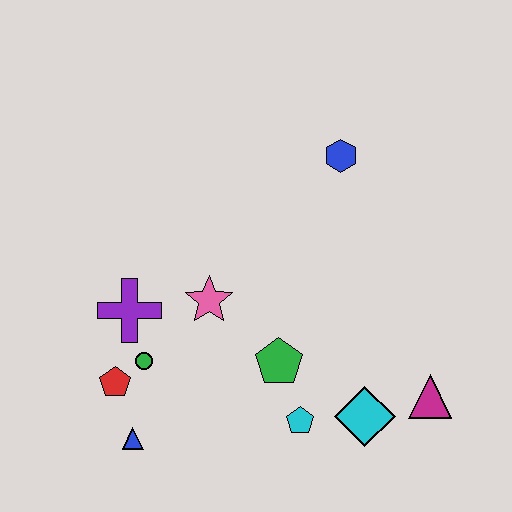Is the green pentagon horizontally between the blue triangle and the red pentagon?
No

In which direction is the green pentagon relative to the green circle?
The green pentagon is to the right of the green circle.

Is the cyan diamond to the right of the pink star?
Yes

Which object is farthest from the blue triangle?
The blue hexagon is farthest from the blue triangle.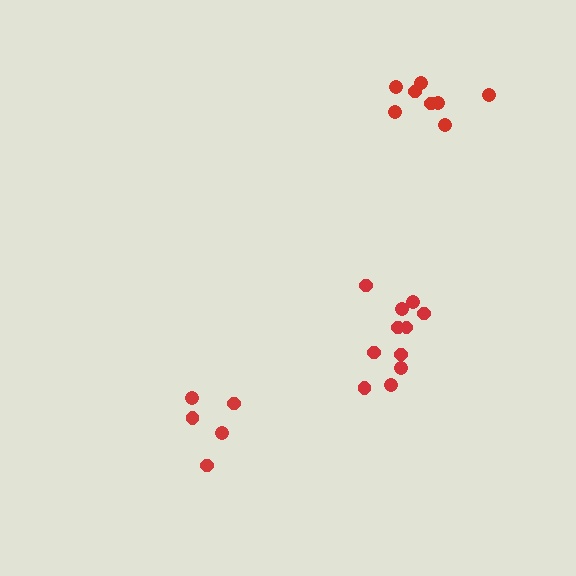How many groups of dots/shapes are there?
There are 3 groups.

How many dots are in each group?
Group 1: 11 dots, Group 2: 8 dots, Group 3: 5 dots (24 total).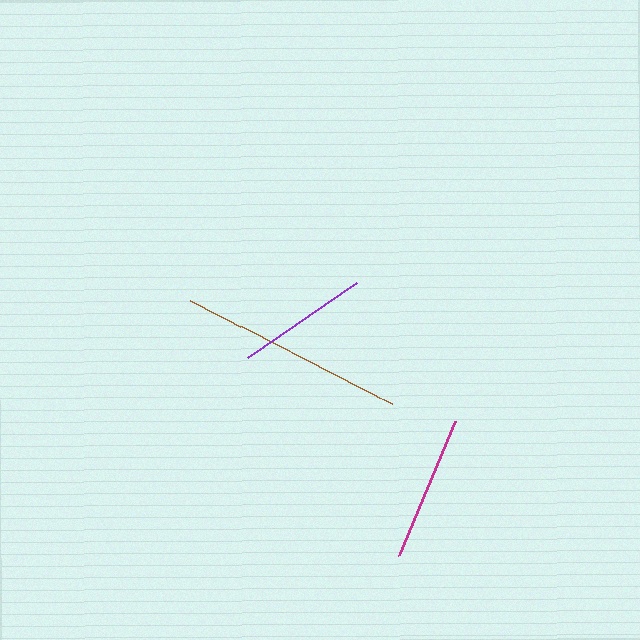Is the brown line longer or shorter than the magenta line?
The brown line is longer than the magenta line.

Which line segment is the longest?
The brown line is the longest at approximately 226 pixels.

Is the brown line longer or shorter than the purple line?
The brown line is longer than the purple line.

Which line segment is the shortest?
The purple line is the shortest at approximately 132 pixels.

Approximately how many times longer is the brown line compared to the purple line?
The brown line is approximately 1.7 times the length of the purple line.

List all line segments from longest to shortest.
From longest to shortest: brown, magenta, purple.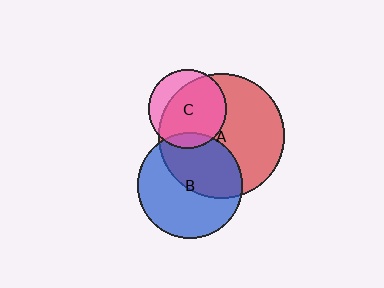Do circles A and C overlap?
Yes.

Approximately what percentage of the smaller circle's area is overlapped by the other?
Approximately 75%.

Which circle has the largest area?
Circle A (red).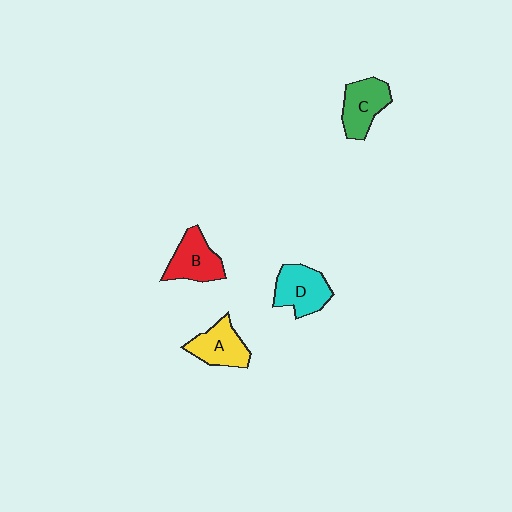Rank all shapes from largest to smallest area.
From largest to smallest: D (cyan), B (red), C (green), A (yellow).